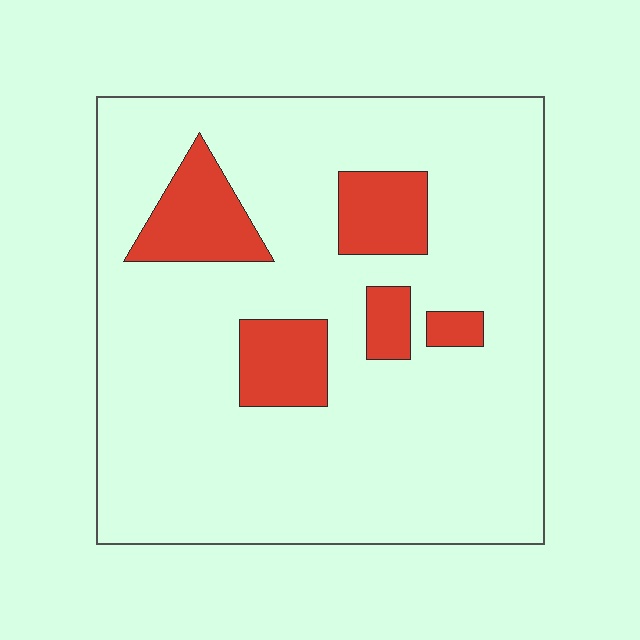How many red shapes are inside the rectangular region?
5.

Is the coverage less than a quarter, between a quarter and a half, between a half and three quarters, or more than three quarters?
Less than a quarter.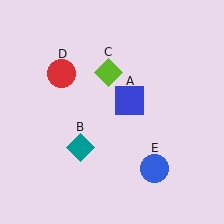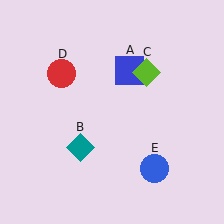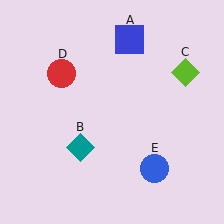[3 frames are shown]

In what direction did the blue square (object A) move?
The blue square (object A) moved up.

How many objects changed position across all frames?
2 objects changed position: blue square (object A), lime diamond (object C).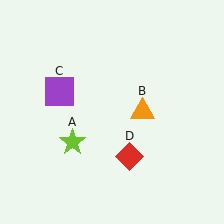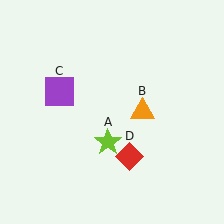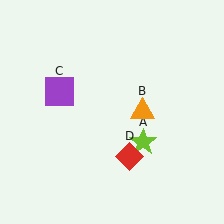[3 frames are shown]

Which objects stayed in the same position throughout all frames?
Orange triangle (object B) and purple square (object C) and red diamond (object D) remained stationary.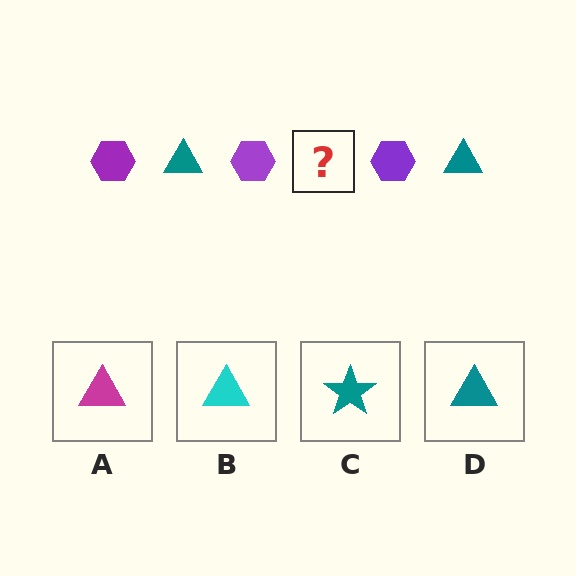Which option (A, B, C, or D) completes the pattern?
D.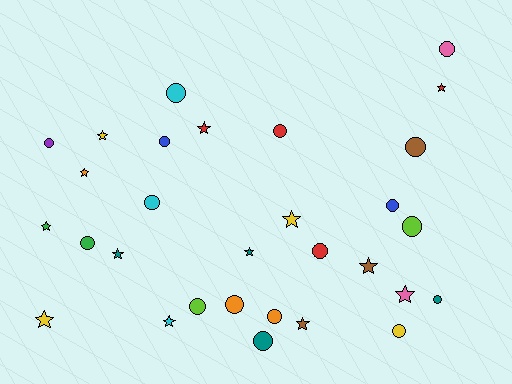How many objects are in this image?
There are 30 objects.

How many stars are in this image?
There are 13 stars.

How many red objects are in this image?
There are 4 red objects.